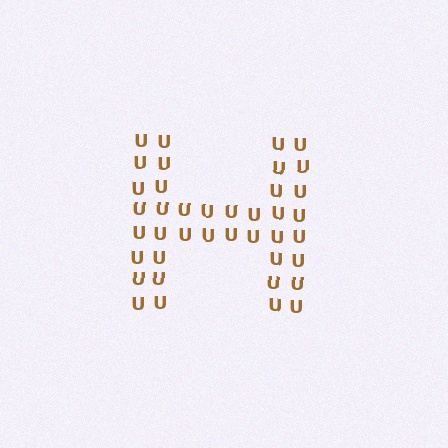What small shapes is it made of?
It is made of small letter U's.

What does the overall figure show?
The overall figure shows the letter H.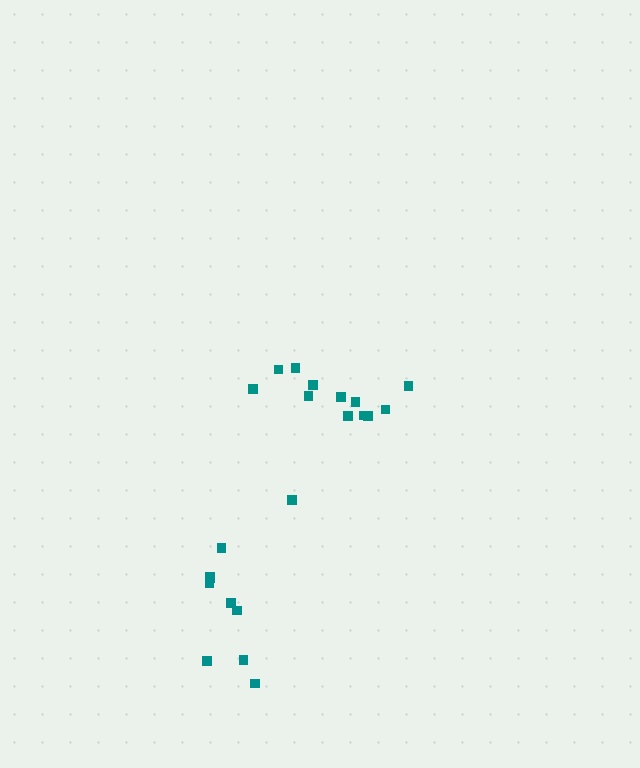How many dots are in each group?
Group 1: 9 dots, Group 2: 13 dots (22 total).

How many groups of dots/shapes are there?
There are 2 groups.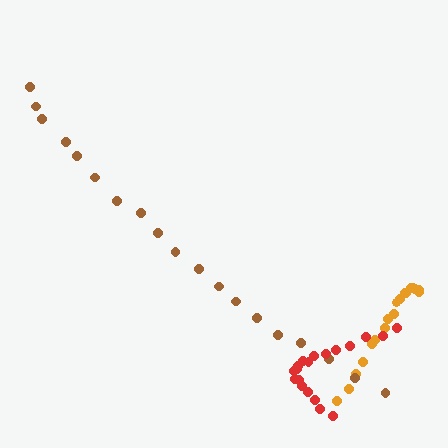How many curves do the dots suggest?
There are 3 distinct paths.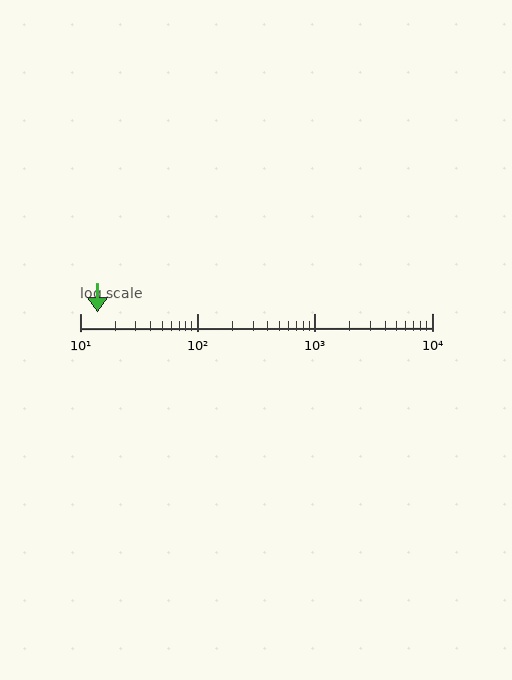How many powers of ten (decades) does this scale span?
The scale spans 3 decades, from 10 to 10000.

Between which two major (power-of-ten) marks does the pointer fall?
The pointer is between 10 and 100.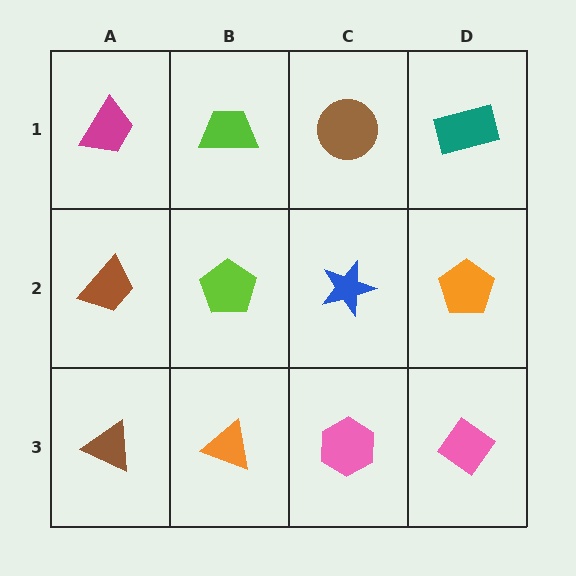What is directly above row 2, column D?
A teal rectangle.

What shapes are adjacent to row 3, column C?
A blue star (row 2, column C), an orange triangle (row 3, column B), a pink diamond (row 3, column D).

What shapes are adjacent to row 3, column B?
A lime pentagon (row 2, column B), a brown triangle (row 3, column A), a pink hexagon (row 3, column C).